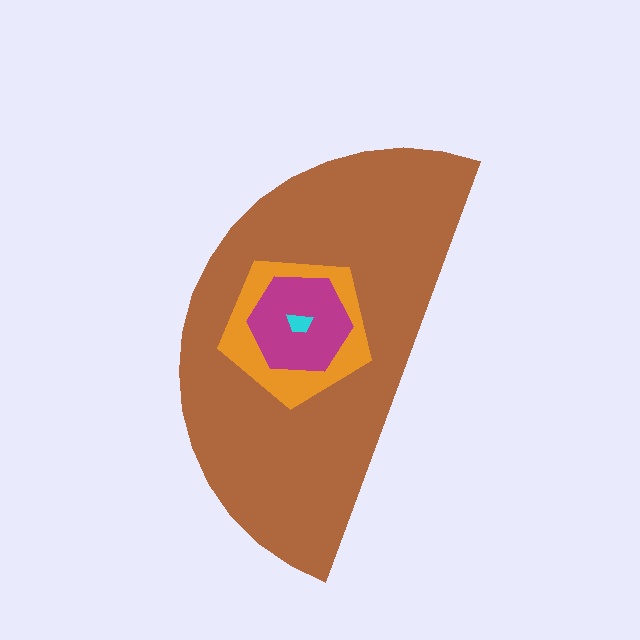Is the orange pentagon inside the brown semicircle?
Yes.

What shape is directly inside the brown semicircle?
The orange pentagon.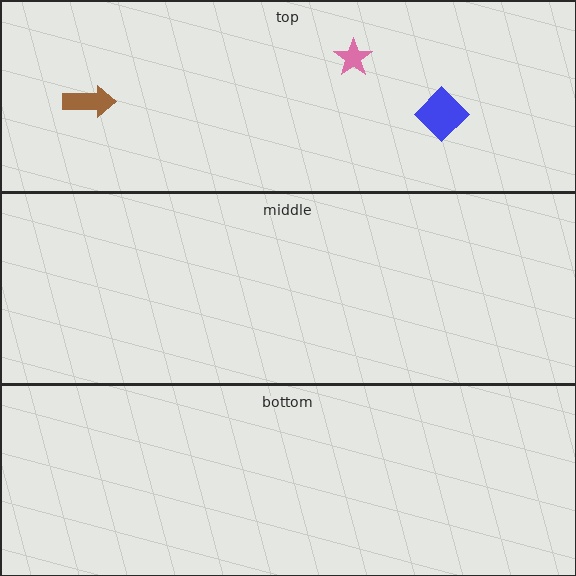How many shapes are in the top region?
3.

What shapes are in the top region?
The brown arrow, the pink star, the blue diamond.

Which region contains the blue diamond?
The top region.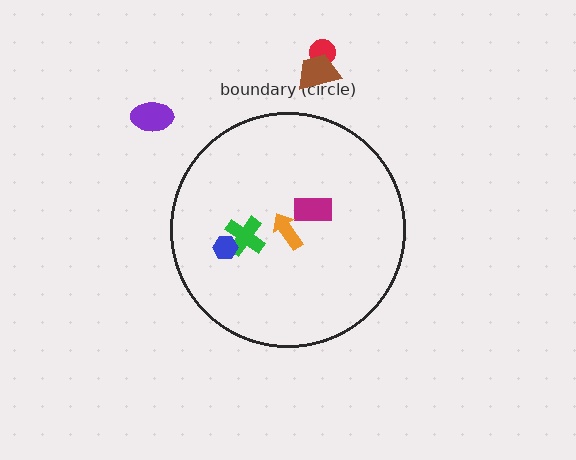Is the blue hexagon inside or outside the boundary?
Inside.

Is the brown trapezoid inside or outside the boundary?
Outside.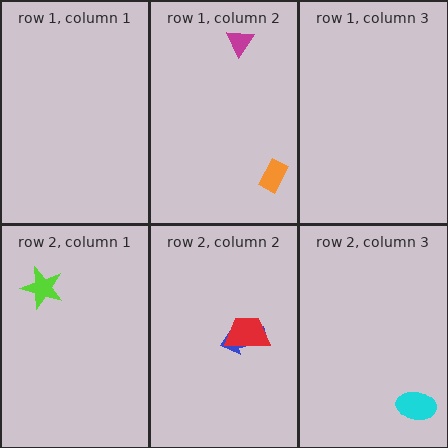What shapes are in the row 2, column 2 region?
The blue arrow, the red trapezoid.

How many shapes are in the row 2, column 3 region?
1.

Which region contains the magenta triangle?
The row 1, column 2 region.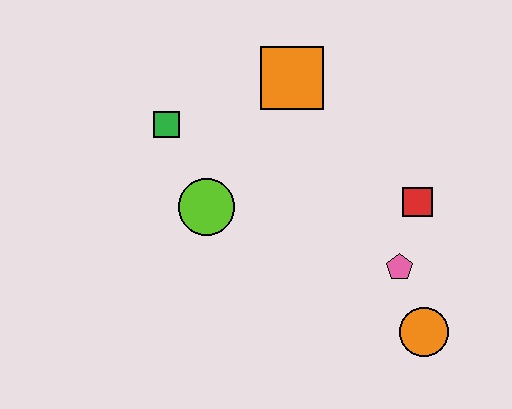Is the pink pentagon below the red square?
Yes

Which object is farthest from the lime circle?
The orange circle is farthest from the lime circle.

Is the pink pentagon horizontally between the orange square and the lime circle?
No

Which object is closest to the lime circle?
The green square is closest to the lime circle.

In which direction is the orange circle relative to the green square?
The orange circle is to the right of the green square.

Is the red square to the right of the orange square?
Yes